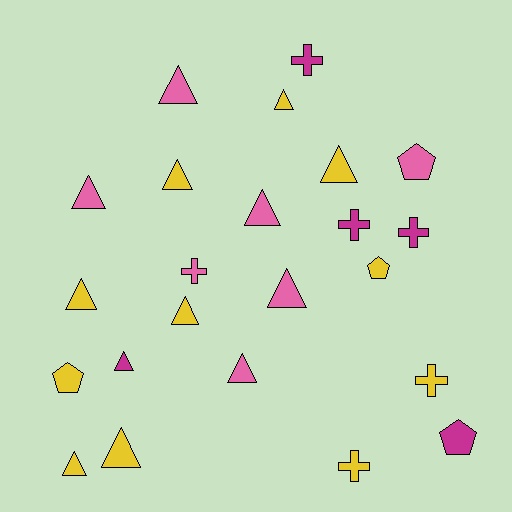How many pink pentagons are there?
There is 1 pink pentagon.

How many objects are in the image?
There are 23 objects.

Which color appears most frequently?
Yellow, with 11 objects.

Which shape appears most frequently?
Triangle, with 13 objects.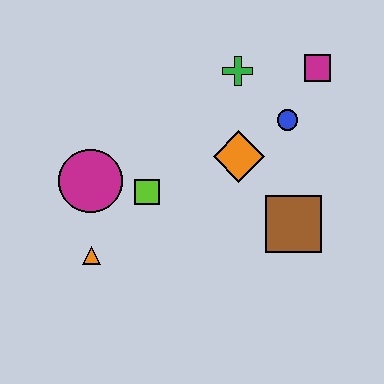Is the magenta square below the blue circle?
No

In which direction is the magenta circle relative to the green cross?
The magenta circle is to the left of the green cross.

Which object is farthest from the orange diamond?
The orange triangle is farthest from the orange diamond.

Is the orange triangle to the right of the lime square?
No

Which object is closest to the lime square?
The magenta circle is closest to the lime square.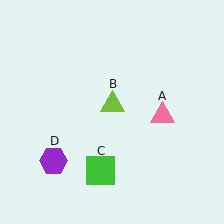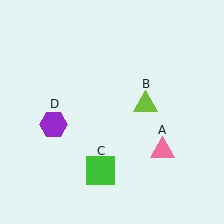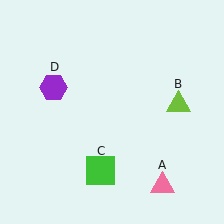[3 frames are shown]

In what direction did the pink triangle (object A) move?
The pink triangle (object A) moved down.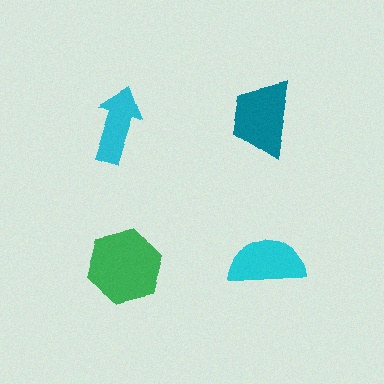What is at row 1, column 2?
A teal trapezoid.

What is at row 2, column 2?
A cyan semicircle.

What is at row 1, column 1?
A cyan arrow.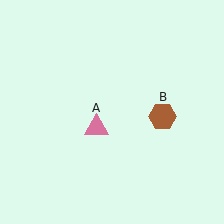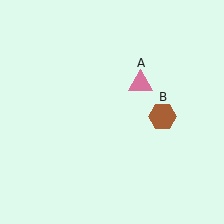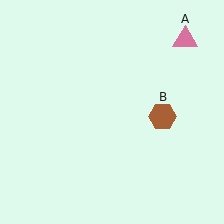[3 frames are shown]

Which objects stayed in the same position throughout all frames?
Brown hexagon (object B) remained stationary.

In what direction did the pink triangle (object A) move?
The pink triangle (object A) moved up and to the right.